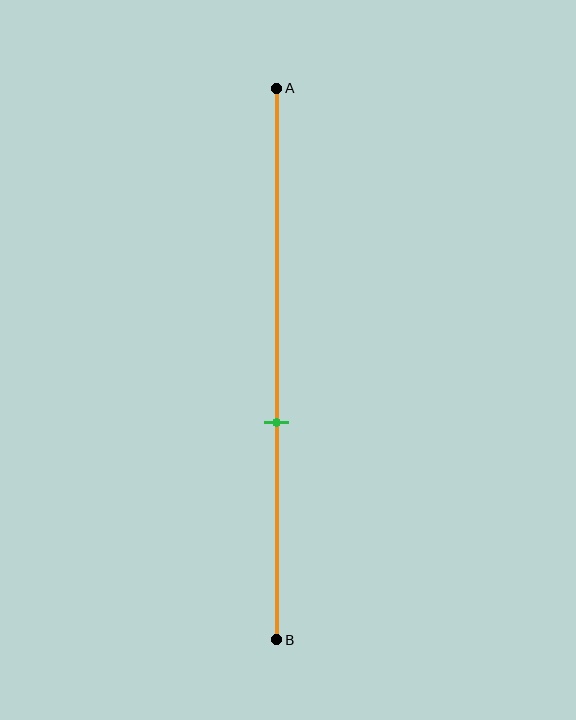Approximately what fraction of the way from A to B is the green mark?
The green mark is approximately 60% of the way from A to B.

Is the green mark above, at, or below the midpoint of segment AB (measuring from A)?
The green mark is below the midpoint of segment AB.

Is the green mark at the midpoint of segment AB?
No, the mark is at about 60% from A, not at the 50% midpoint.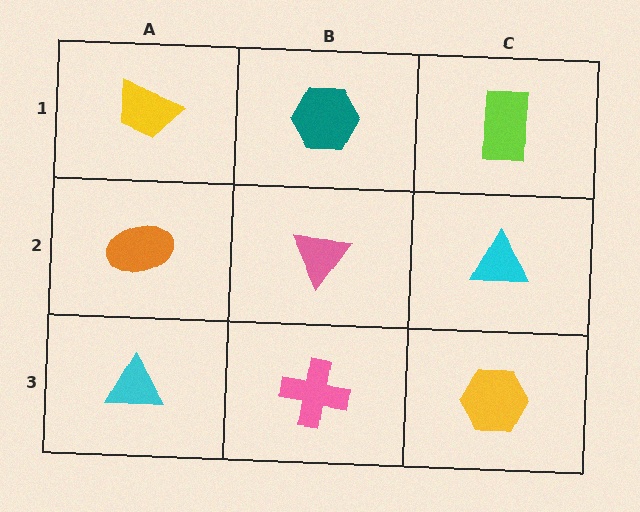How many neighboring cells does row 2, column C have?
3.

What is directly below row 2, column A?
A cyan triangle.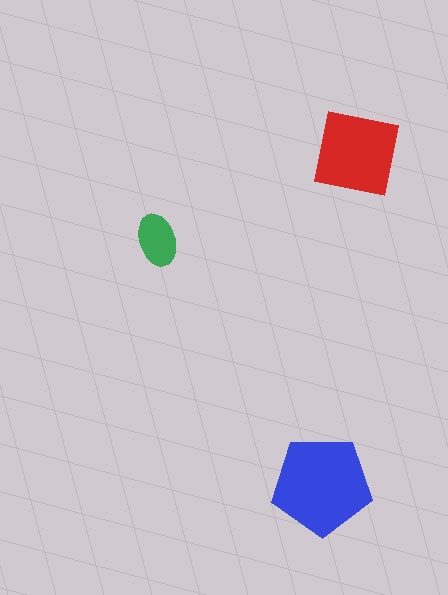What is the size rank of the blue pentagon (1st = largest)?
1st.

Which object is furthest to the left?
The green ellipse is leftmost.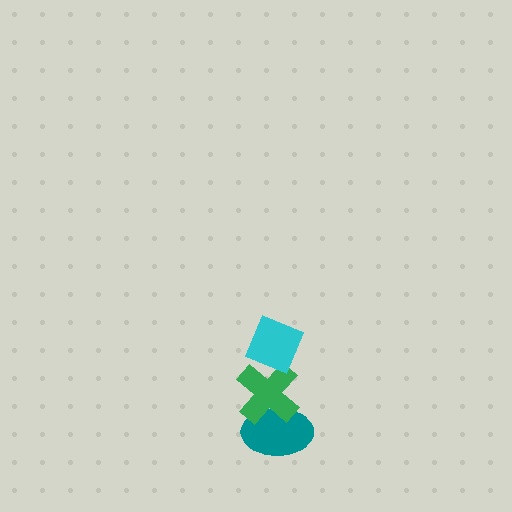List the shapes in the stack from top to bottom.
From top to bottom: the cyan diamond, the green cross, the teal ellipse.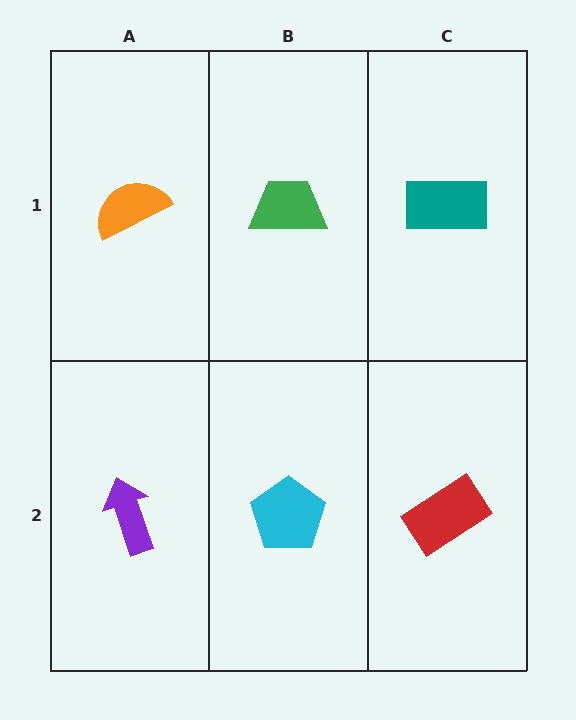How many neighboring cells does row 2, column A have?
2.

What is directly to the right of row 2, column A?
A cyan pentagon.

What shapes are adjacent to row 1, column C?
A red rectangle (row 2, column C), a green trapezoid (row 1, column B).